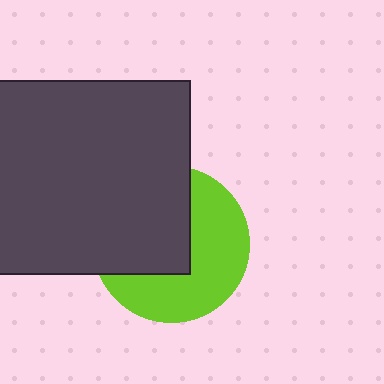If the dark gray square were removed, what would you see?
You would see the complete lime circle.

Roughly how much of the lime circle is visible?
About half of it is visible (roughly 51%).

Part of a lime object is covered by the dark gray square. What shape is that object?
It is a circle.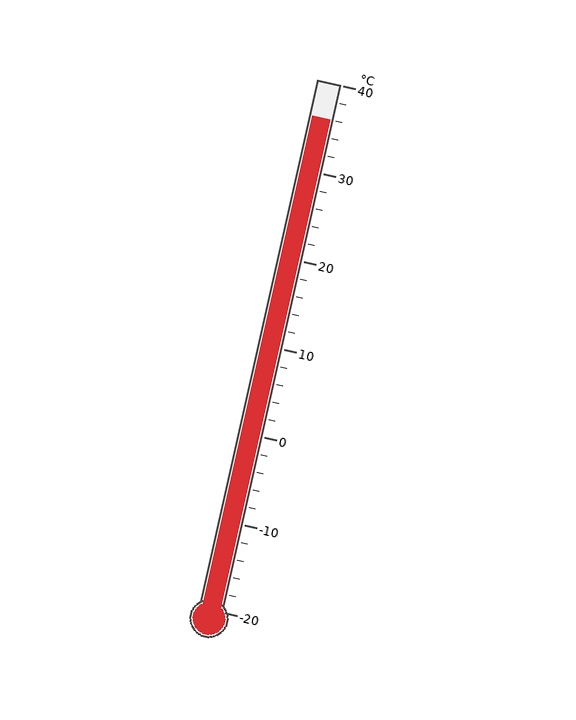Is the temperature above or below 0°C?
The temperature is above 0°C.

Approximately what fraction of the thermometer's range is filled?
The thermometer is filled to approximately 95% of its range.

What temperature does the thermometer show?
The thermometer shows approximately 36°C.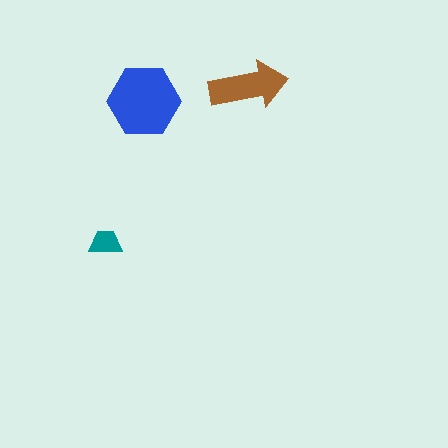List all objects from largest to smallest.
The blue hexagon, the brown arrow, the teal trapezoid.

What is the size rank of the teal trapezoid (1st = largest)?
3rd.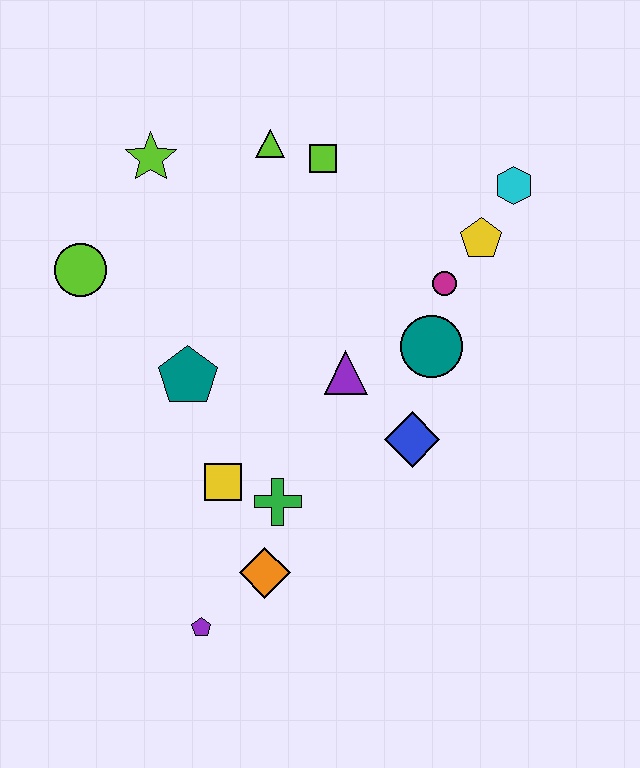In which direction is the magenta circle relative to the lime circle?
The magenta circle is to the right of the lime circle.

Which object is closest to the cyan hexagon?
The yellow pentagon is closest to the cyan hexagon.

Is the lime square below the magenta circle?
No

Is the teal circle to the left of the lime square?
No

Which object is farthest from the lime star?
The purple pentagon is farthest from the lime star.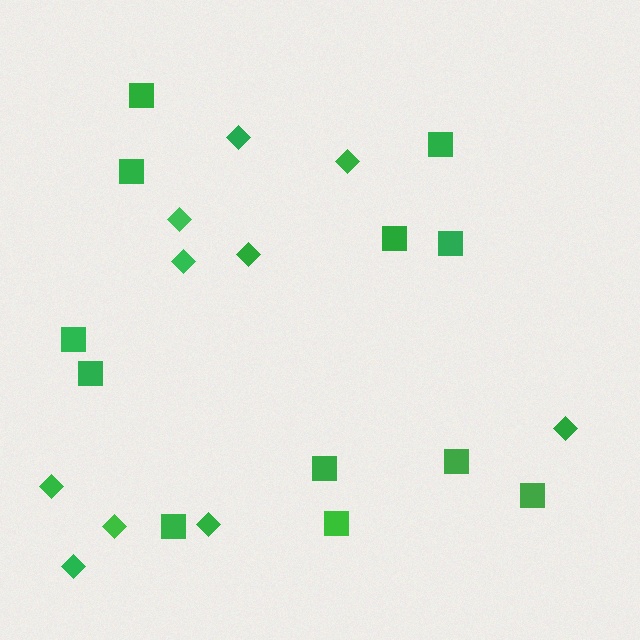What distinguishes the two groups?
There are 2 groups: one group of diamonds (10) and one group of squares (12).